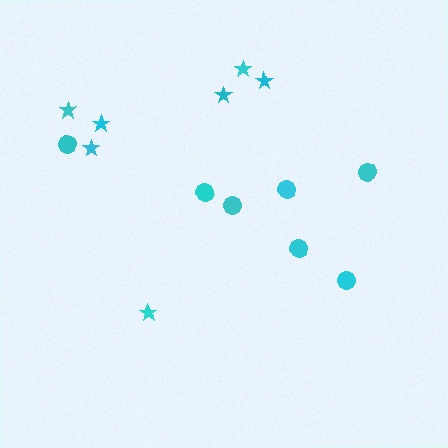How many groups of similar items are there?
There are 2 groups: one group of circles (7) and one group of stars (7).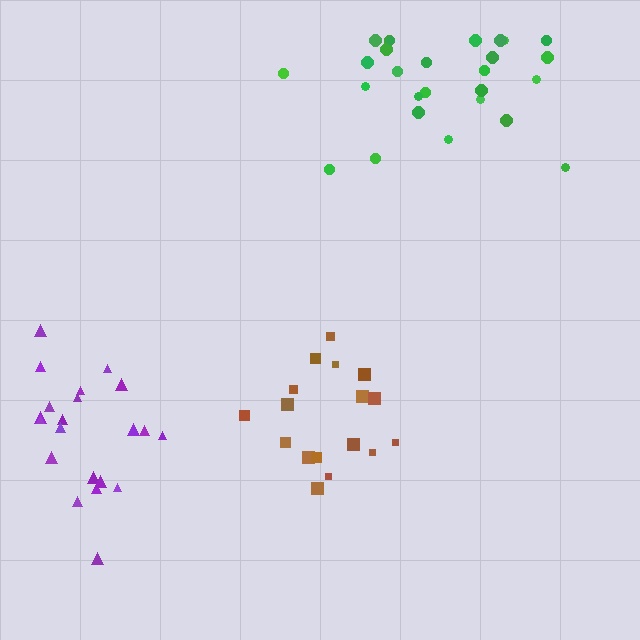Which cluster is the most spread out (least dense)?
Purple.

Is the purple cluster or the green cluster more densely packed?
Green.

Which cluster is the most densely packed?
Brown.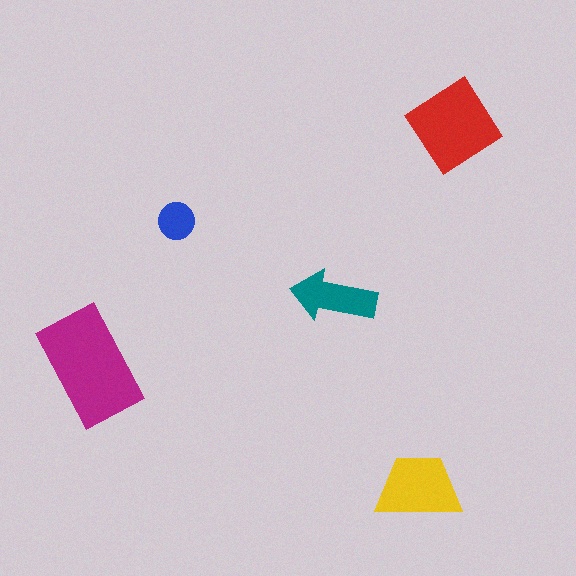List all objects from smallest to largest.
The blue circle, the teal arrow, the yellow trapezoid, the red diamond, the magenta rectangle.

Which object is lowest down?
The yellow trapezoid is bottommost.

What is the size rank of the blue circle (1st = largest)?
5th.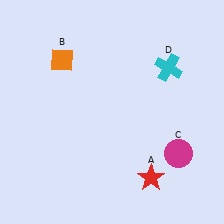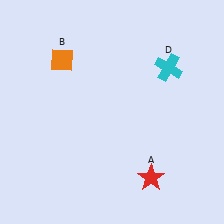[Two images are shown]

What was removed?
The magenta circle (C) was removed in Image 2.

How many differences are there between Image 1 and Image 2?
There is 1 difference between the two images.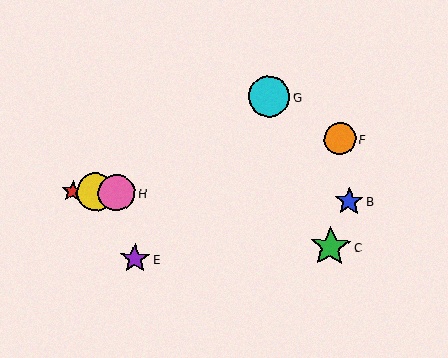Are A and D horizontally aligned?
Yes, both are at y≈191.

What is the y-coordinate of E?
Object E is at y≈259.